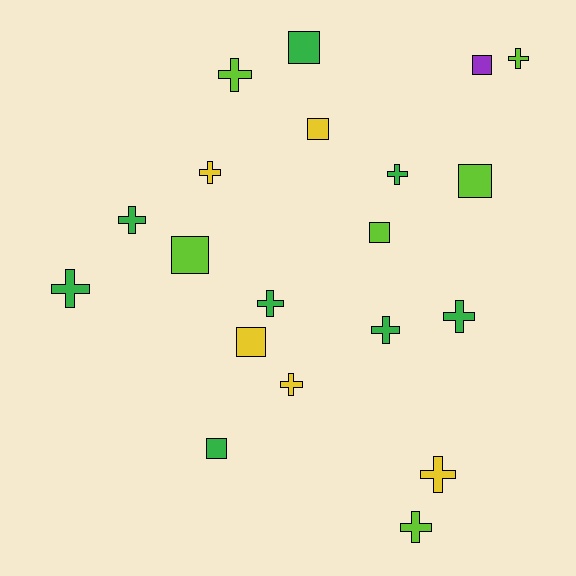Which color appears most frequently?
Green, with 8 objects.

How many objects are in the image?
There are 20 objects.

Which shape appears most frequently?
Cross, with 12 objects.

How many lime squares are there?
There are 3 lime squares.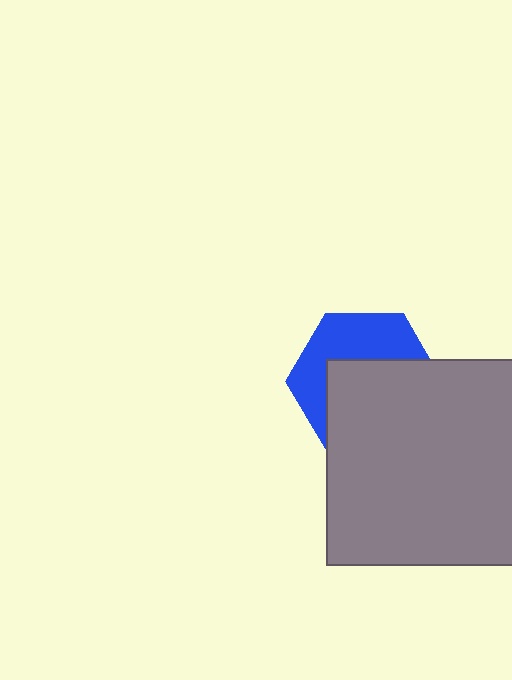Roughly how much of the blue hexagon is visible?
A small part of it is visible (roughly 43%).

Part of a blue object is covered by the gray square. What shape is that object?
It is a hexagon.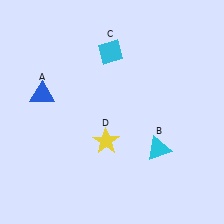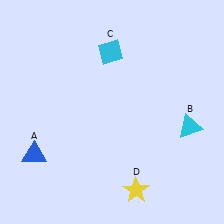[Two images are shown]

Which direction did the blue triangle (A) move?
The blue triangle (A) moved down.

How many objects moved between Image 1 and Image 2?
3 objects moved between the two images.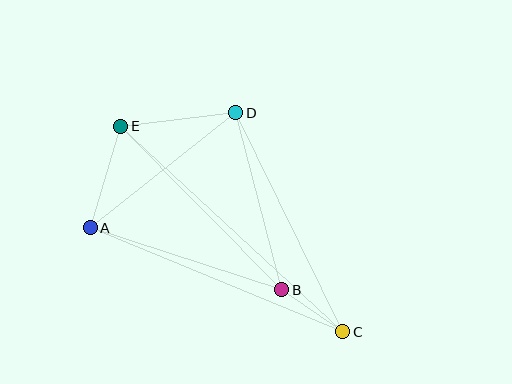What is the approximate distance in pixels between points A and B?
The distance between A and B is approximately 201 pixels.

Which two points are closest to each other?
Points B and C are closest to each other.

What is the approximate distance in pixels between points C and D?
The distance between C and D is approximately 244 pixels.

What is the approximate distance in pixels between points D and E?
The distance between D and E is approximately 116 pixels.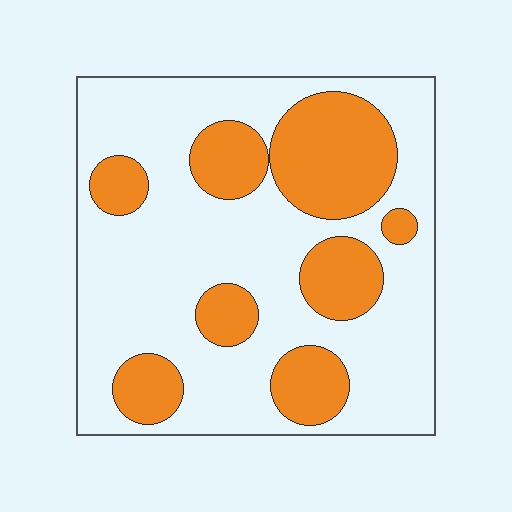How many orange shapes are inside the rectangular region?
8.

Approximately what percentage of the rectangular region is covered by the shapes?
Approximately 30%.